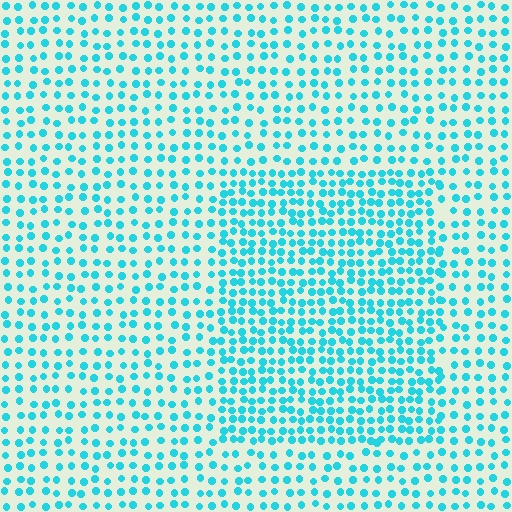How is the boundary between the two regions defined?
The boundary is defined by a change in element density (approximately 1.7x ratio). All elements are the same color, size, and shape.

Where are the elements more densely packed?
The elements are more densely packed inside the rectangle boundary.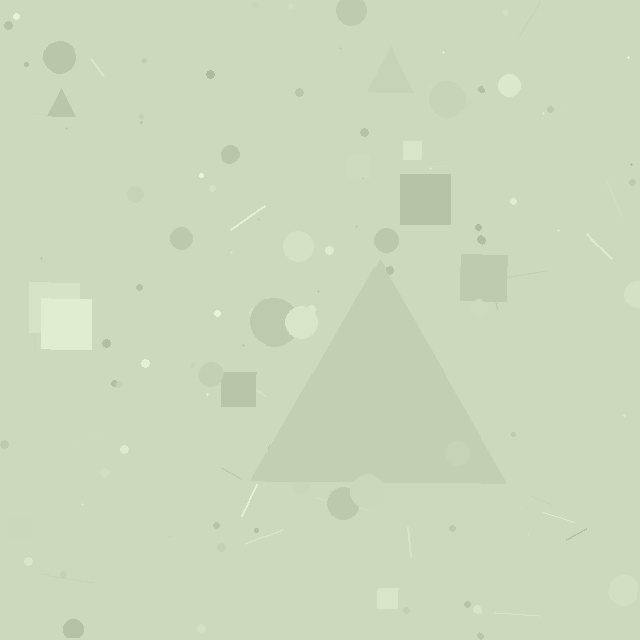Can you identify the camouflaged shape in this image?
The camouflaged shape is a triangle.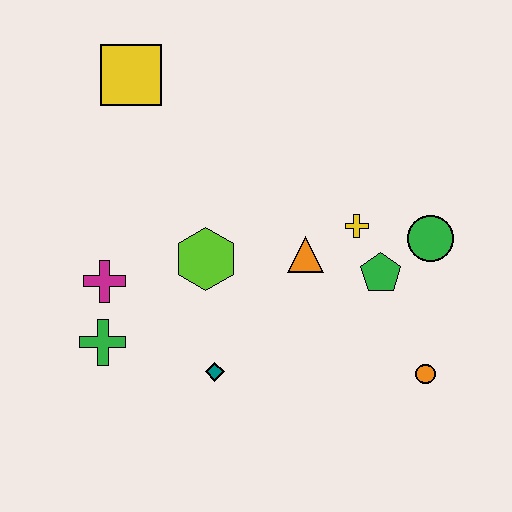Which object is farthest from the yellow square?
The orange circle is farthest from the yellow square.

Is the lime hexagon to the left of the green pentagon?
Yes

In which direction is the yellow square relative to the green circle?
The yellow square is to the left of the green circle.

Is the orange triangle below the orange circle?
No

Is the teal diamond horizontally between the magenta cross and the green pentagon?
Yes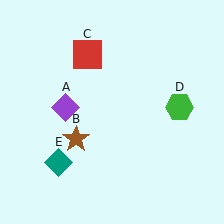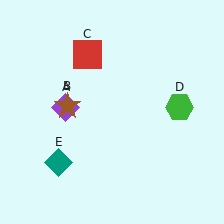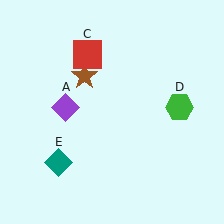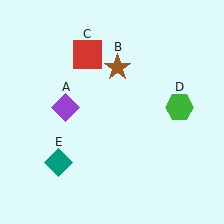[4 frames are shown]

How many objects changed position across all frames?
1 object changed position: brown star (object B).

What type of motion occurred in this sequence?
The brown star (object B) rotated clockwise around the center of the scene.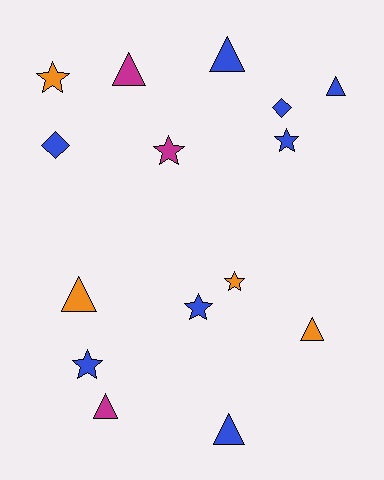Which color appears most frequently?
Blue, with 8 objects.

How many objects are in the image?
There are 15 objects.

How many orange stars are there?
There are 2 orange stars.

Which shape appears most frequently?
Triangle, with 7 objects.